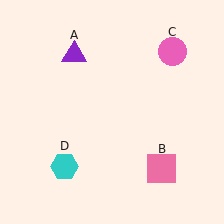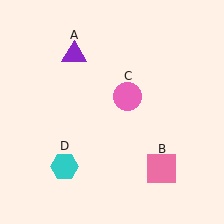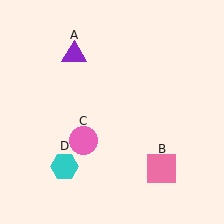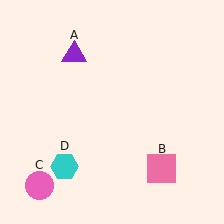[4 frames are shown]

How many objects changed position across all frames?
1 object changed position: pink circle (object C).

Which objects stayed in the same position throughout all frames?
Purple triangle (object A) and pink square (object B) and cyan hexagon (object D) remained stationary.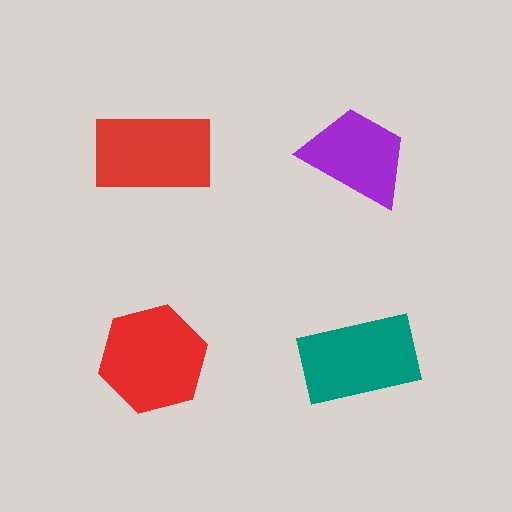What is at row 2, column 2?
A teal rectangle.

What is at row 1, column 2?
A purple trapezoid.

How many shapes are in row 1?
2 shapes.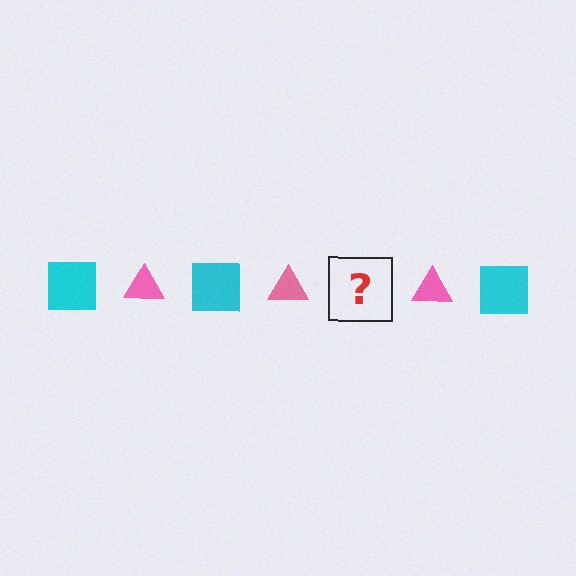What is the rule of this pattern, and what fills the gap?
The rule is that the pattern alternates between cyan square and pink triangle. The gap should be filled with a cyan square.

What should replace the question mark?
The question mark should be replaced with a cyan square.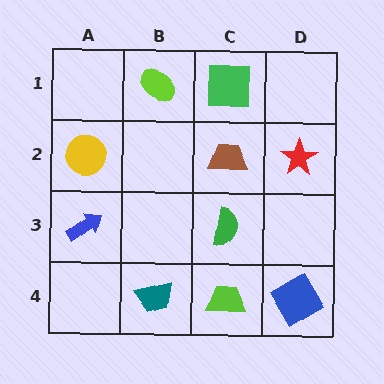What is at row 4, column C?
A lime trapezoid.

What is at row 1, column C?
A green square.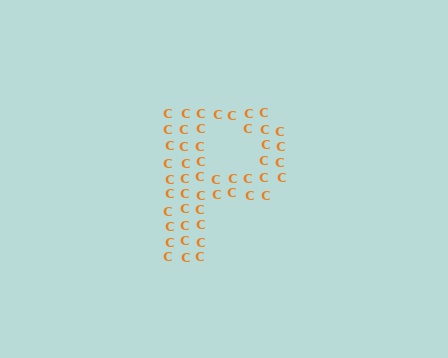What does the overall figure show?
The overall figure shows the letter P.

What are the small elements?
The small elements are letter C's.